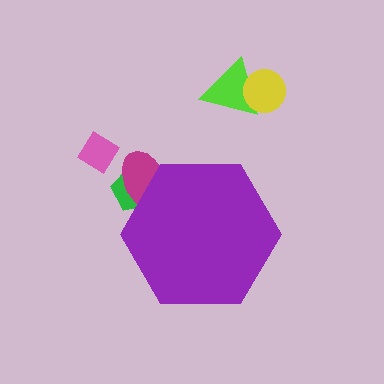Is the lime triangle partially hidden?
No, the lime triangle is fully visible.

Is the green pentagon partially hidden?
Yes, the green pentagon is partially hidden behind the purple hexagon.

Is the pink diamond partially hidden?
No, the pink diamond is fully visible.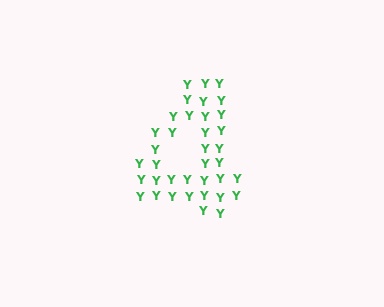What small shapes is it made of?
It is made of small letter Y's.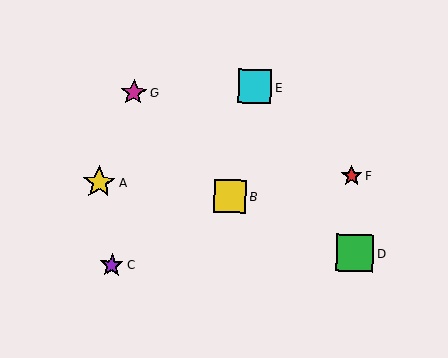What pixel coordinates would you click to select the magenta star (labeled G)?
Click at (134, 93) to select the magenta star G.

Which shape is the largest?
The green square (labeled D) is the largest.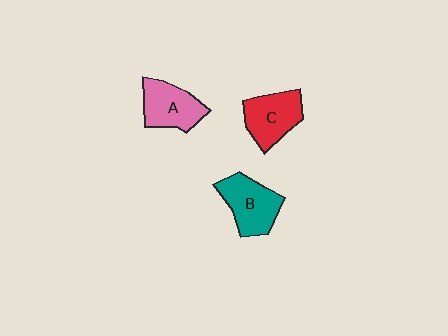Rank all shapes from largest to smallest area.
From largest to smallest: B (teal), C (red), A (pink).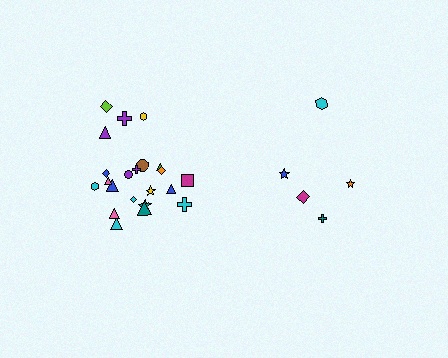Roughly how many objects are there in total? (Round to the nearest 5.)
Roughly 25 objects in total.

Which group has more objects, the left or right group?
The left group.